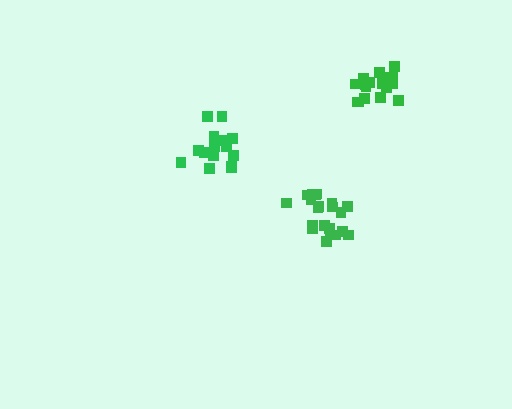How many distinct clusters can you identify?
There are 3 distinct clusters.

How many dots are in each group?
Group 1: 15 dots, Group 2: 19 dots, Group 3: 21 dots (55 total).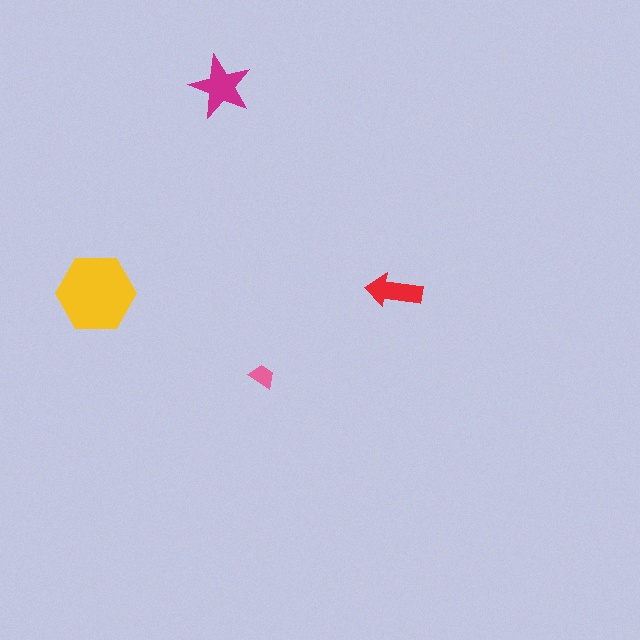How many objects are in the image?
There are 4 objects in the image.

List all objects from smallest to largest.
The pink trapezoid, the red arrow, the magenta star, the yellow hexagon.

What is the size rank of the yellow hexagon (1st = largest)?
1st.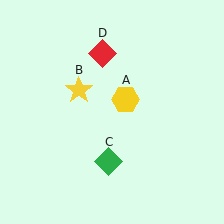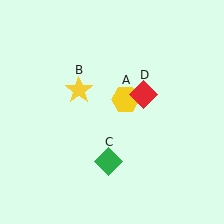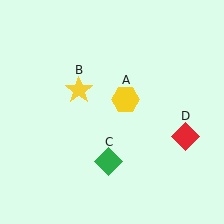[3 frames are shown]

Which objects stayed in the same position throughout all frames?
Yellow hexagon (object A) and yellow star (object B) and green diamond (object C) remained stationary.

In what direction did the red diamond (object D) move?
The red diamond (object D) moved down and to the right.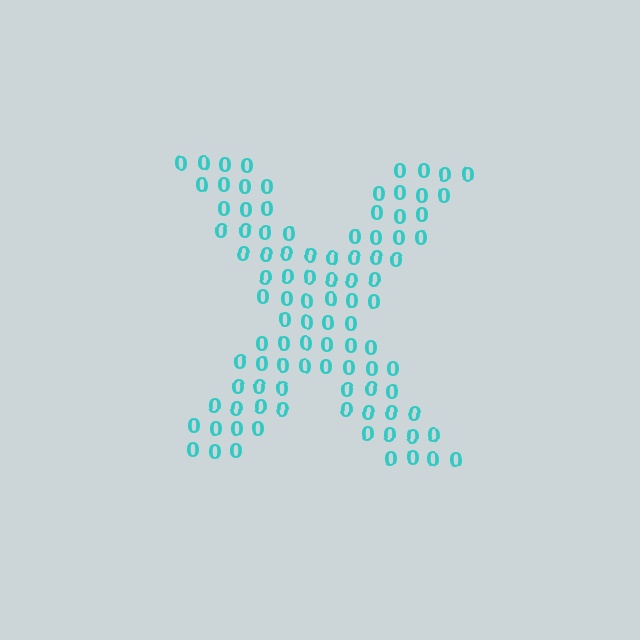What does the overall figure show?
The overall figure shows the letter X.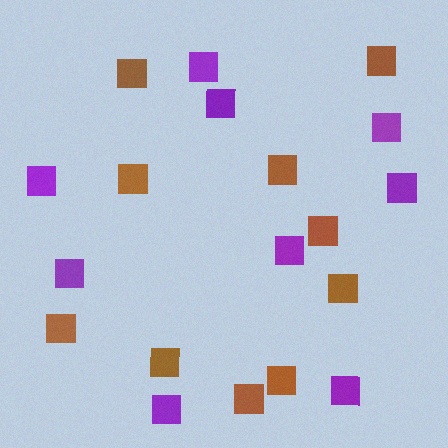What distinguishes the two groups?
There are 2 groups: one group of brown squares (10) and one group of purple squares (9).